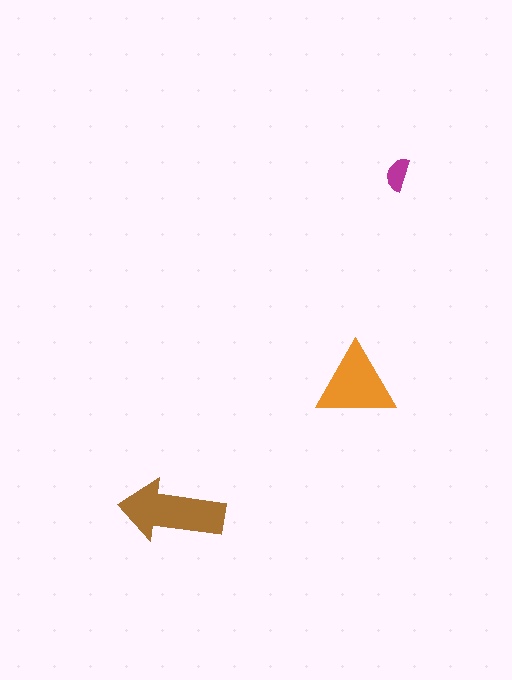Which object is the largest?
The brown arrow.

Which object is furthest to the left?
The brown arrow is leftmost.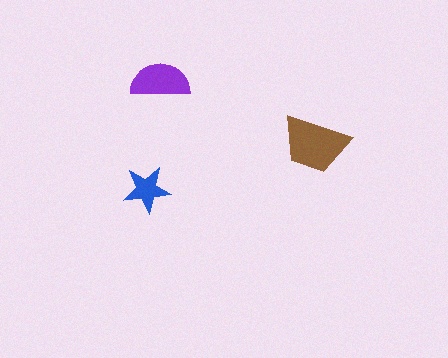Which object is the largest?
The brown trapezoid.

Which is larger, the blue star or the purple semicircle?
The purple semicircle.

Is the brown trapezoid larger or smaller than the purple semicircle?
Larger.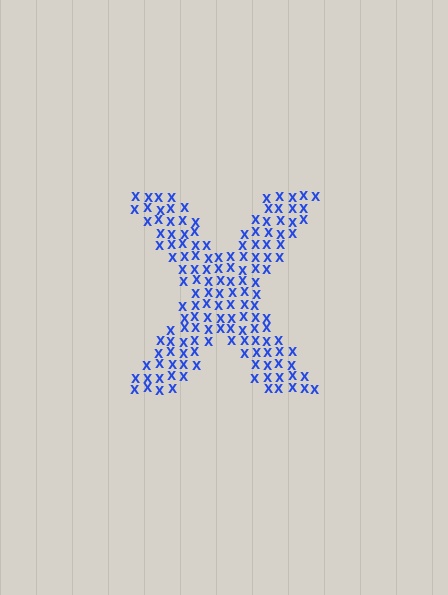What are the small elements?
The small elements are letter X's.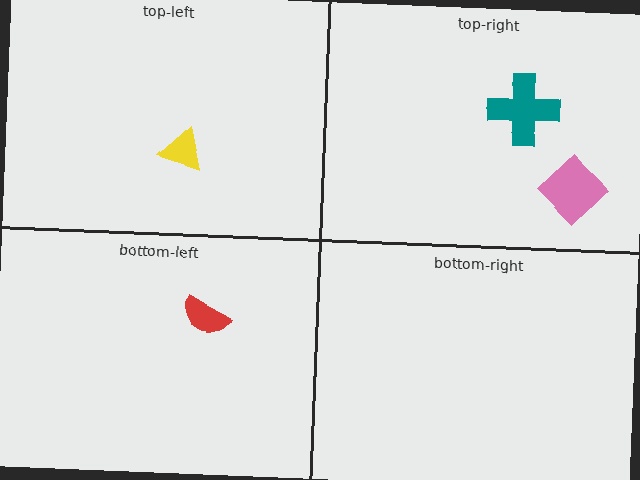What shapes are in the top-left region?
The yellow triangle.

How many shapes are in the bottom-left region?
1.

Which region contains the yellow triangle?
The top-left region.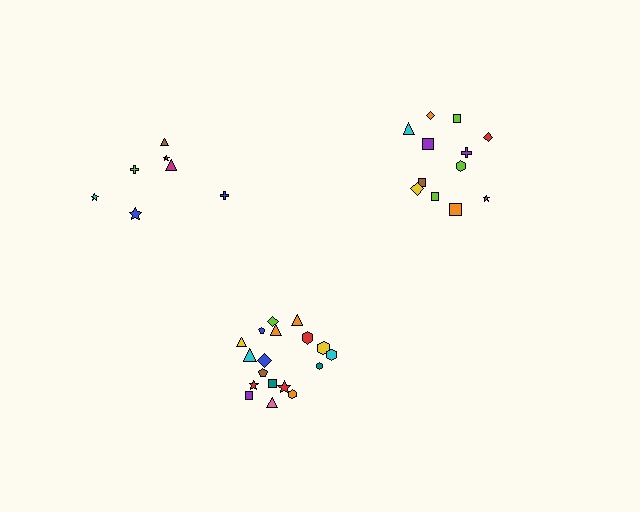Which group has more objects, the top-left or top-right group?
The top-right group.